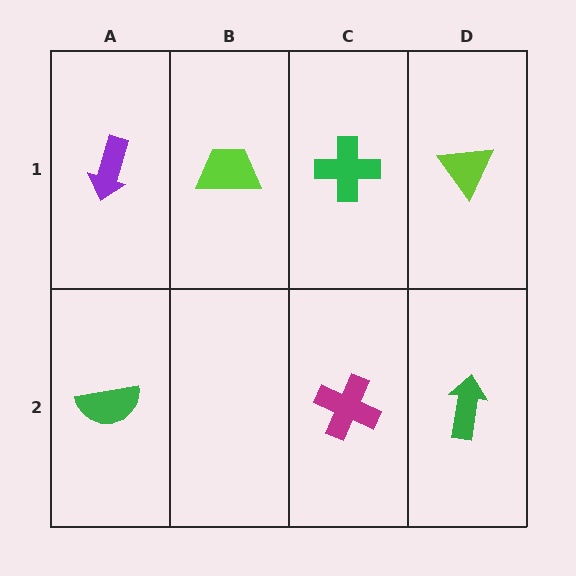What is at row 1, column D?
A lime triangle.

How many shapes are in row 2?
3 shapes.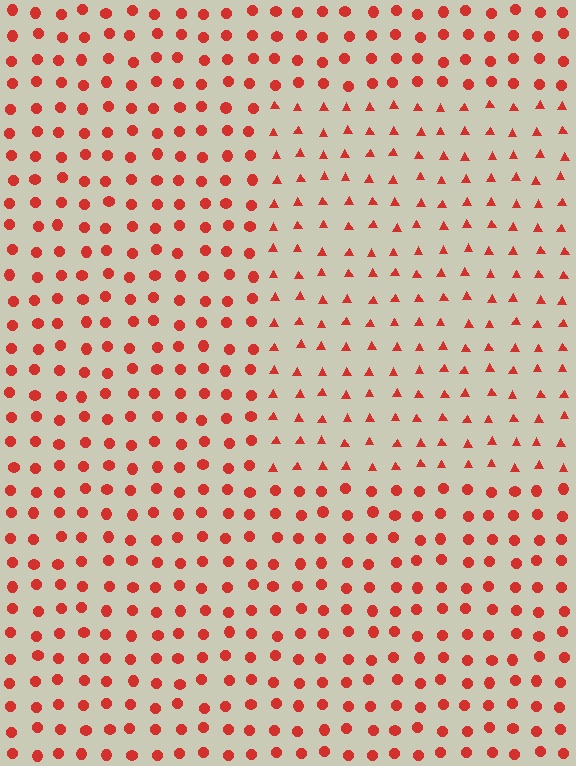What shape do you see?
I see a rectangle.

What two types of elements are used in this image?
The image uses triangles inside the rectangle region and circles outside it.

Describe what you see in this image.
The image is filled with small red elements arranged in a uniform grid. A rectangle-shaped region contains triangles, while the surrounding area contains circles. The boundary is defined purely by the change in element shape.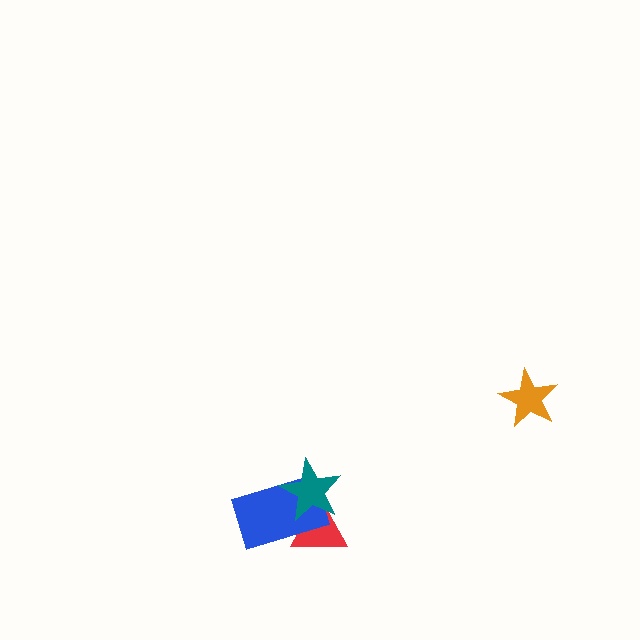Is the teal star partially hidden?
No, no other shape covers it.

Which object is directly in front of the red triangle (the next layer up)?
The blue rectangle is directly in front of the red triangle.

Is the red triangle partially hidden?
Yes, it is partially covered by another shape.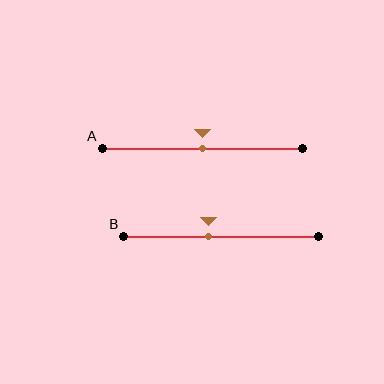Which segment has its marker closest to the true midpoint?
Segment A has its marker closest to the true midpoint.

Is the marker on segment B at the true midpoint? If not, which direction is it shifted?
No, the marker on segment B is shifted to the left by about 6% of the segment length.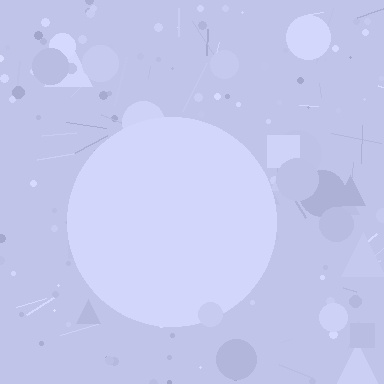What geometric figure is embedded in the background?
A circle is embedded in the background.